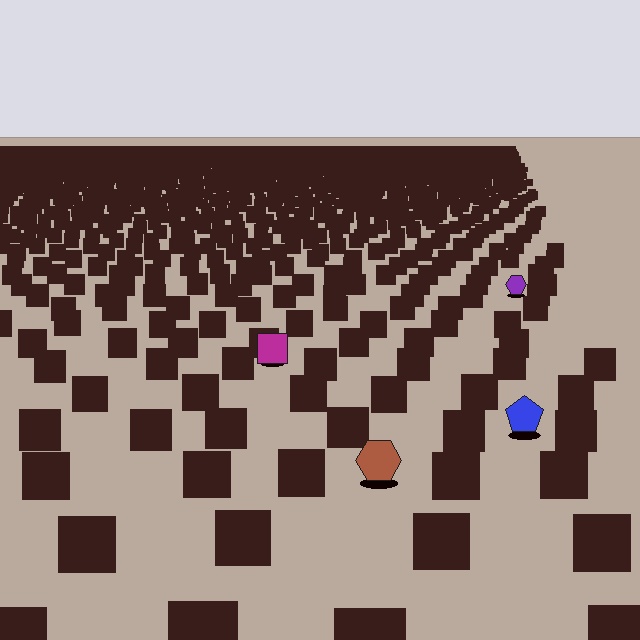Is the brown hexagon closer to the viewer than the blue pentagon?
Yes. The brown hexagon is closer — you can tell from the texture gradient: the ground texture is coarser near it.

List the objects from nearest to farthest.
From nearest to farthest: the brown hexagon, the blue pentagon, the magenta square, the purple hexagon.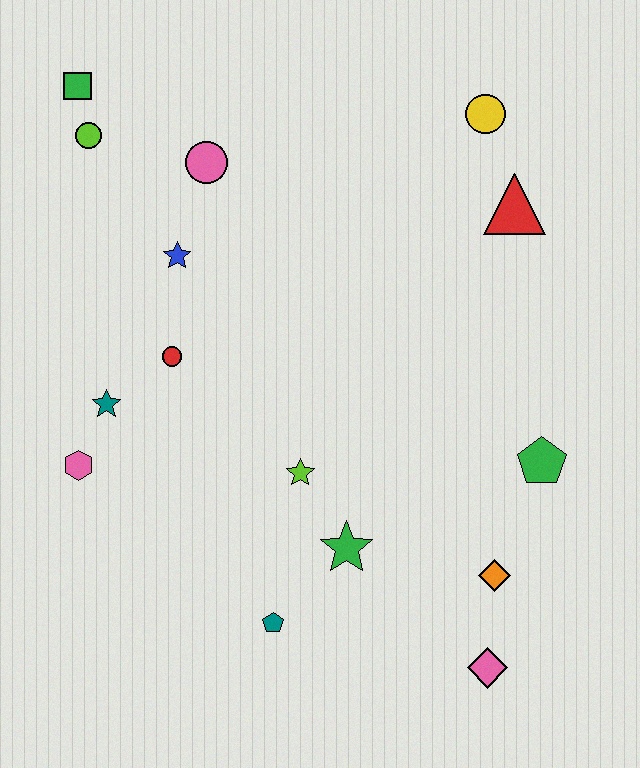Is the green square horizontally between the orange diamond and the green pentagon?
No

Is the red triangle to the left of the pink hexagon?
No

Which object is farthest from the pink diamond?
The green square is farthest from the pink diamond.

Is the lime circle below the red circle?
No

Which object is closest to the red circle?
The teal star is closest to the red circle.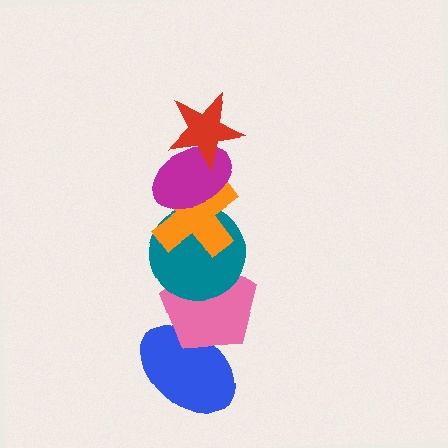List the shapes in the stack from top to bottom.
From top to bottom: the red star, the magenta ellipse, the orange cross, the teal circle, the pink pentagon, the blue ellipse.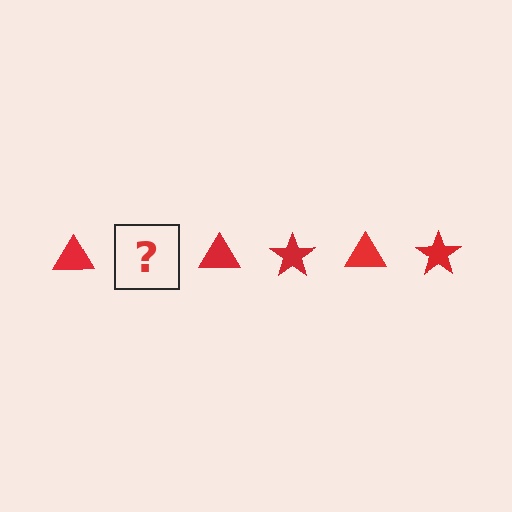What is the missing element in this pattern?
The missing element is a red star.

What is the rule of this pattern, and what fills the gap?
The rule is that the pattern cycles through triangle, star shapes in red. The gap should be filled with a red star.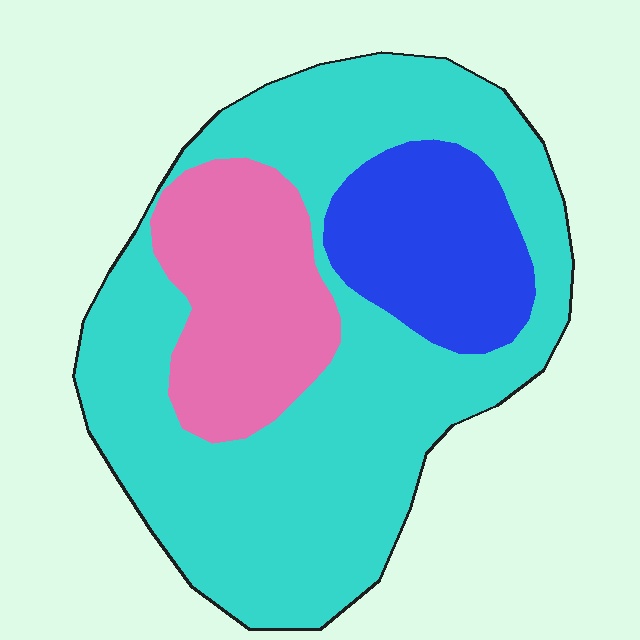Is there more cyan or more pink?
Cyan.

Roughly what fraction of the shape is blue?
Blue covers roughly 15% of the shape.